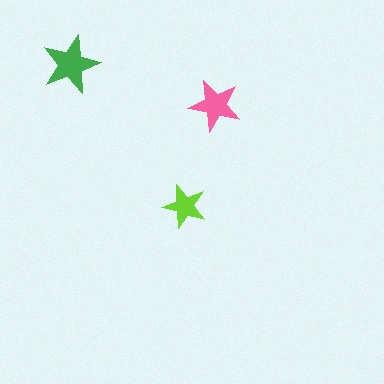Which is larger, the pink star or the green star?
The green one.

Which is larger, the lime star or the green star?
The green one.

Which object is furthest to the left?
The green star is leftmost.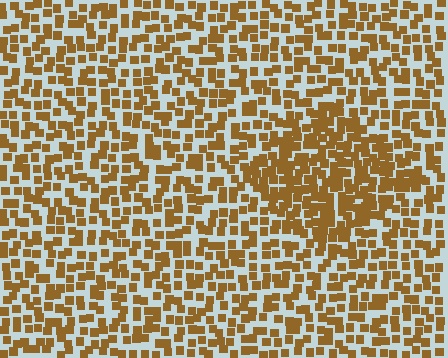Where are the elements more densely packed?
The elements are more densely packed inside the diamond boundary.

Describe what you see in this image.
The image contains small brown elements arranged at two different densities. A diamond-shaped region is visible where the elements are more densely packed than the surrounding area.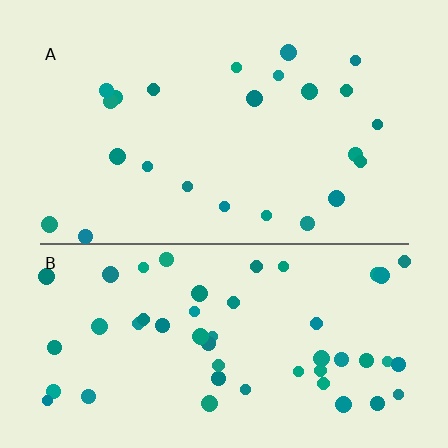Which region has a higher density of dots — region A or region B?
B (the bottom).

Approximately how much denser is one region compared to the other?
Approximately 2.1× — region B over region A.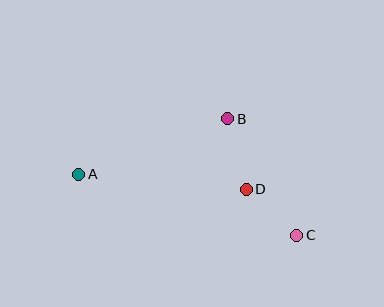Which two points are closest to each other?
Points C and D are closest to each other.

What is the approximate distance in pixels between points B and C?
The distance between B and C is approximately 135 pixels.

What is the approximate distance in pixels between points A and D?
The distance between A and D is approximately 168 pixels.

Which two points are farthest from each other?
Points A and C are farthest from each other.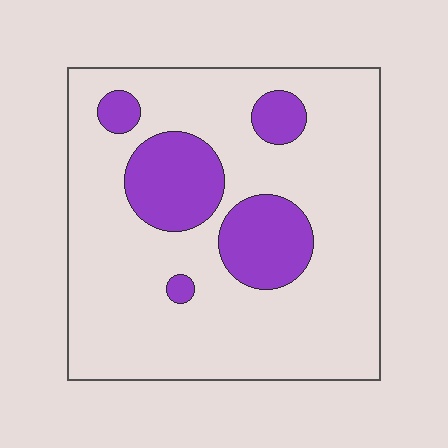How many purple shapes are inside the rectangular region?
5.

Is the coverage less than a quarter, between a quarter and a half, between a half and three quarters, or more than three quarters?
Less than a quarter.